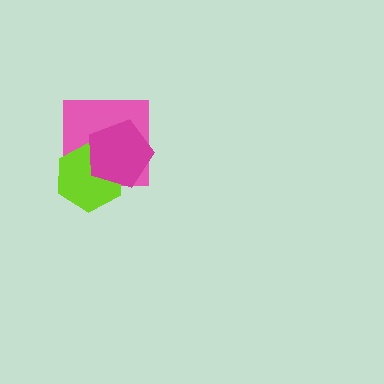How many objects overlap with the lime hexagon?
2 objects overlap with the lime hexagon.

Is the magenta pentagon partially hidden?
No, no other shape covers it.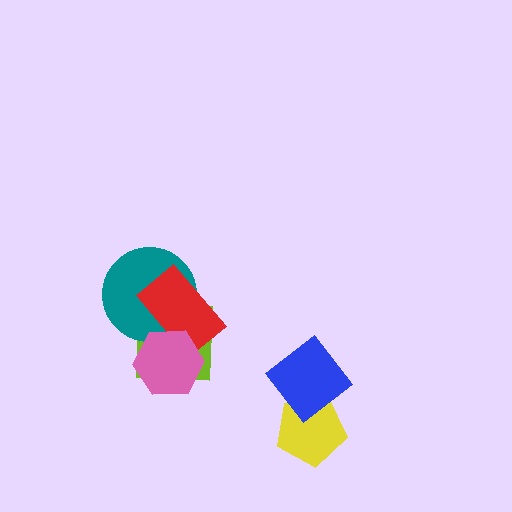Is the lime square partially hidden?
Yes, it is partially covered by another shape.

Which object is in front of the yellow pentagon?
The blue diamond is in front of the yellow pentagon.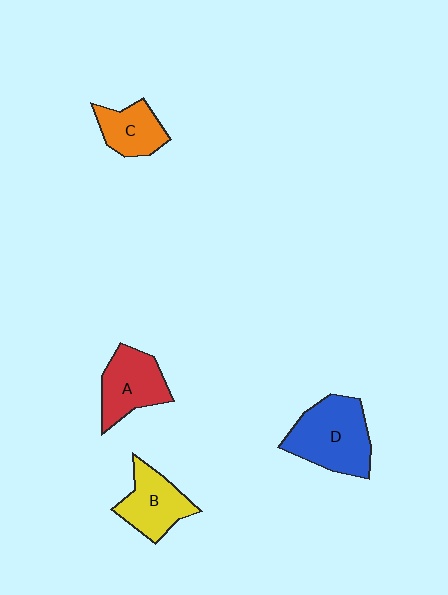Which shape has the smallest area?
Shape C (orange).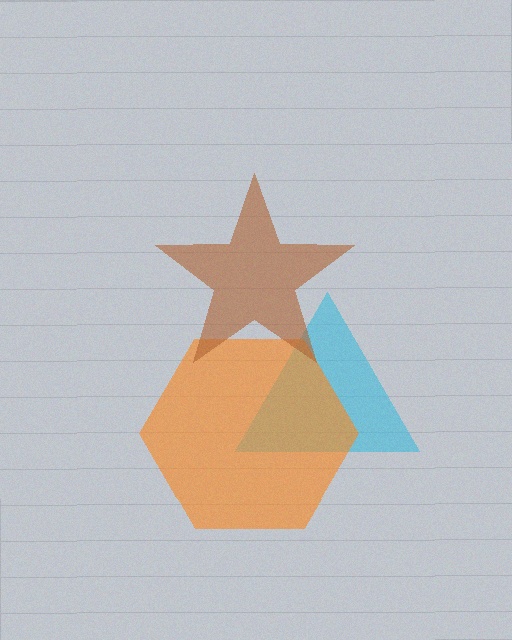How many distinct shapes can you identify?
There are 3 distinct shapes: a cyan triangle, an orange hexagon, a brown star.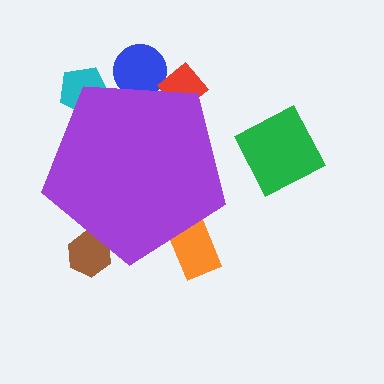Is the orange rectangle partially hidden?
Yes, the orange rectangle is partially hidden behind the purple pentagon.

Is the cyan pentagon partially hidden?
Yes, the cyan pentagon is partially hidden behind the purple pentagon.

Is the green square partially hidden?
No, the green square is fully visible.